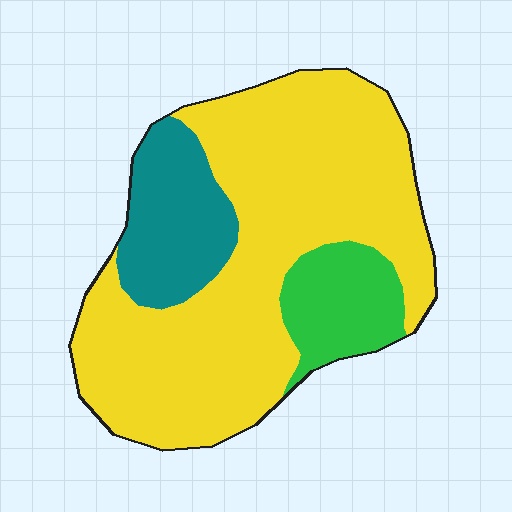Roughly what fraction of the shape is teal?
Teal covers roughly 15% of the shape.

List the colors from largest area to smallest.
From largest to smallest: yellow, teal, green.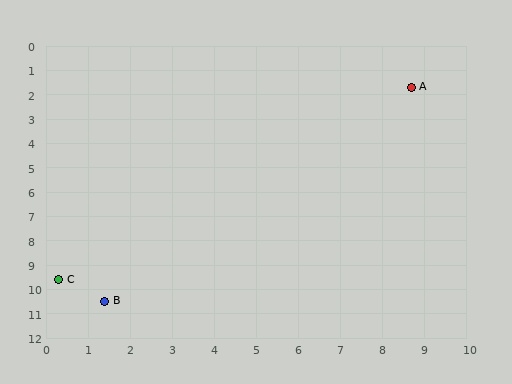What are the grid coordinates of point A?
Point A is at approximately (8.7, 1.7).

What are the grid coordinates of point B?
Point B is at approximately (1.4, 10.5).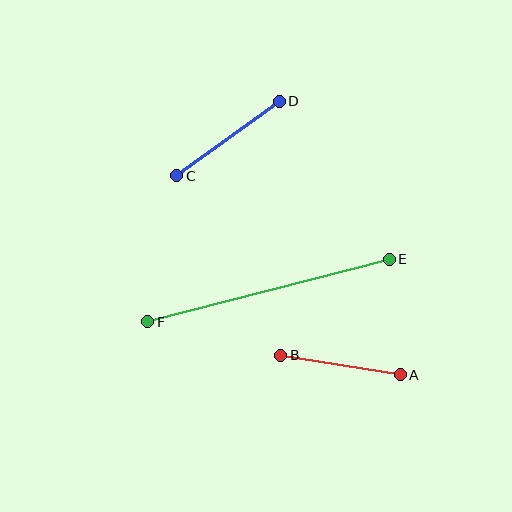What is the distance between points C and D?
The distance is approximately 127 pixels.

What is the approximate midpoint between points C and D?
The midpoint is at approximately (228, 139) pixels.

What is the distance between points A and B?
The distance is approximately 121 pixels.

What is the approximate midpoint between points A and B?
The midpoint is at approximately (340, 365) pixels.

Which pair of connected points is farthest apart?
Points E and F are farthest apart.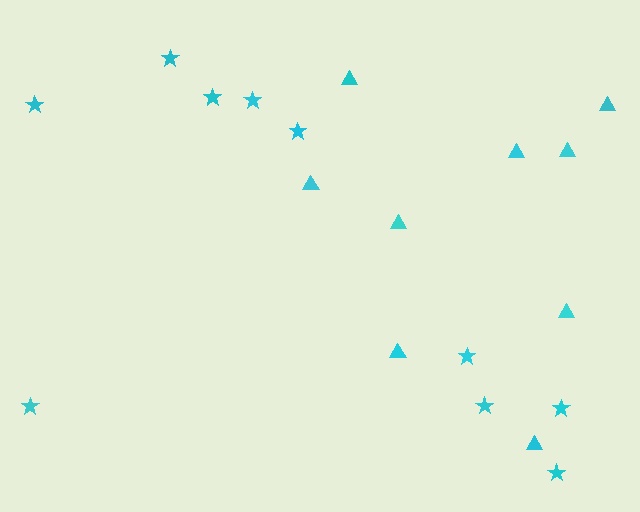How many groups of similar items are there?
There are 2 groups: one group of triangles (9) and one group of stars (10).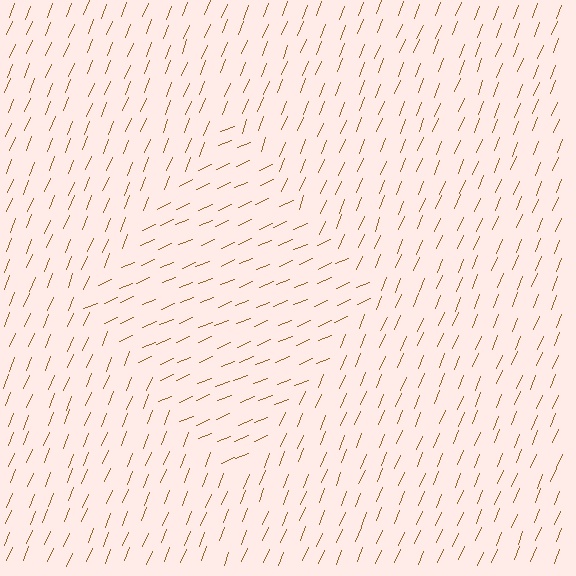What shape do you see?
I see a diamond.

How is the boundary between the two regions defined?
The boundary is defined purely by a change in line orientation (approximately 45 degrees difference). All lines are the same color and thickness.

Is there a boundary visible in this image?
Yes, there is a texture boundary formed by a change in line orientation.